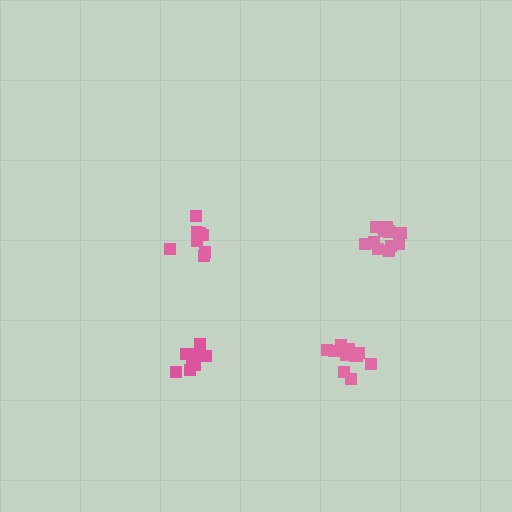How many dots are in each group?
Group 1: 12 dots, Group 2: 14 dots, Group 3: 8 dots, Group 4: 10 dots (44 total).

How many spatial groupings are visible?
There are 4 spatial groupings.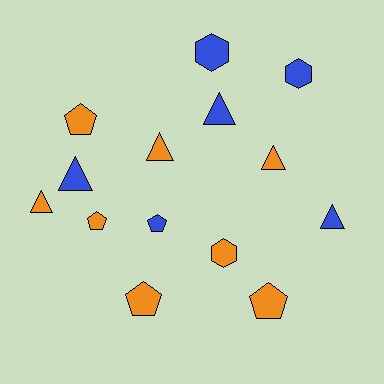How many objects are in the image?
There are 14 objects.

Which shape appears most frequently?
Triangle, with 6 objects.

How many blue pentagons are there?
There is 1 blue pentagon.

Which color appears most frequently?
Orange, with 8 objects.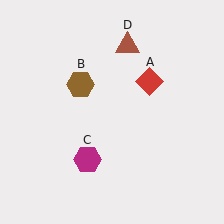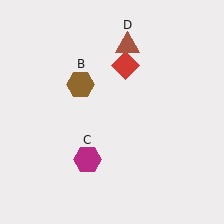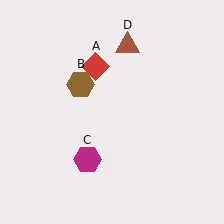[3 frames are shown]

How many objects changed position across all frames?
1 object changed position: red diamond (object A).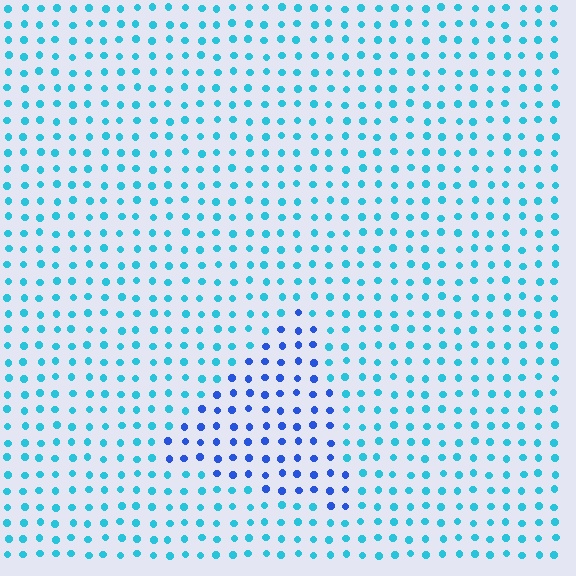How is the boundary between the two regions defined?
The boundary is defined purely by a slight shift in hue (about 38 degrees). Spacing, size, and orientation are identical on both sides.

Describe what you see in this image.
The image is filled with small cyan elements in a uniform arrangement. A triangle-shaped region is visible where the elements are tinted to a slightly different hue, forming a subtle color boundary.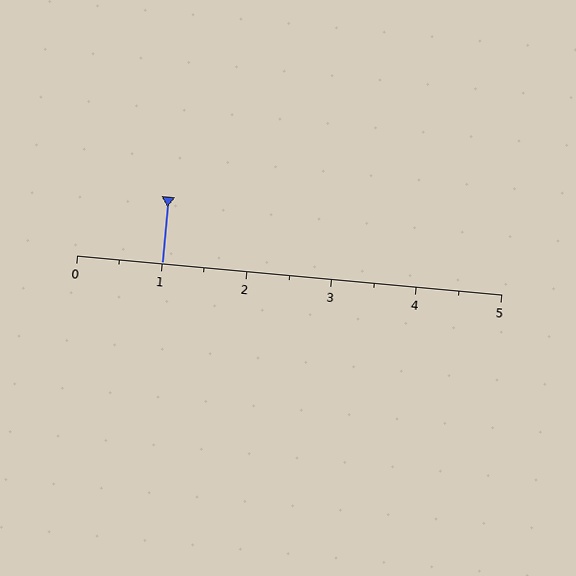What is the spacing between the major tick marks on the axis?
The major ticks are spaced 1 apart.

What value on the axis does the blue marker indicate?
The marker indicates approximately 1.